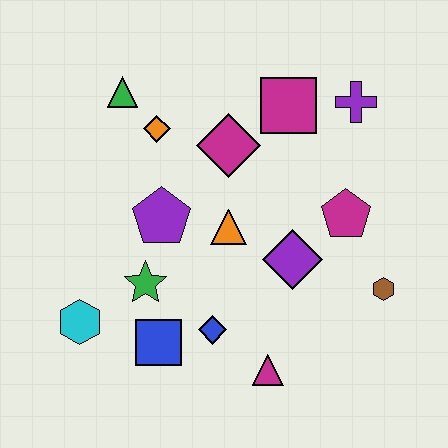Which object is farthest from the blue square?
The purple cross is farthest from the blue square.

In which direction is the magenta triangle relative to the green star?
The magenta triangle is to the right of the green star.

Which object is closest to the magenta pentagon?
The purple diamond is closest to the magenta pentagon.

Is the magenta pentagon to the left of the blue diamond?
No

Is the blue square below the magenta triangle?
No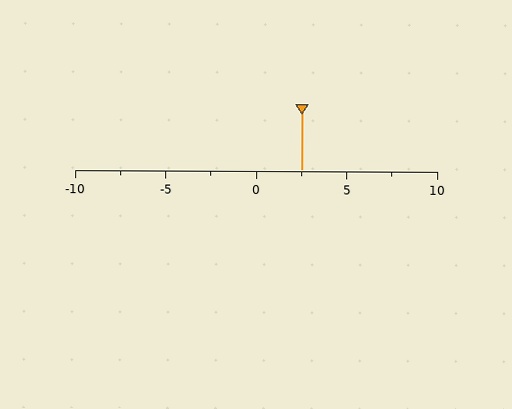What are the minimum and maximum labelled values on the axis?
The axis runs from -10 to 10.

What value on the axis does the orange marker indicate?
The marker indicates approximately 2.5.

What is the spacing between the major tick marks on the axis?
The major ticks are spaced 5 apart.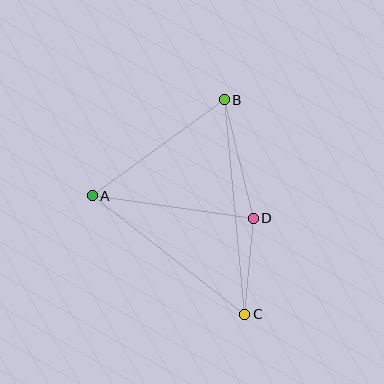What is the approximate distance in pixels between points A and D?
The distance between A and D is approximately 163 pixels.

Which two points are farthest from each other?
Points B and C are farthest from each other.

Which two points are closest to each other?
Points C and D are closest to each other.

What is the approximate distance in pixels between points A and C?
The distance between A and C is approximately 193 pixels.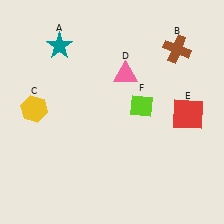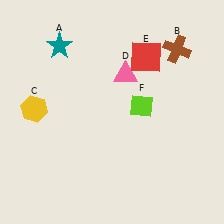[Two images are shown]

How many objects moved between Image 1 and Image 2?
1 object moved between the two images.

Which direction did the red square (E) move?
The red square (E) moved up.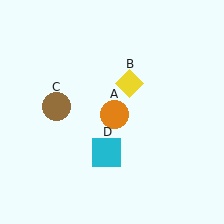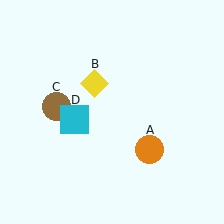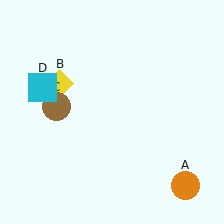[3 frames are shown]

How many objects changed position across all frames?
3 objects changed position: orange circle (object A), yellow diamond (object B), cyan square (object D).